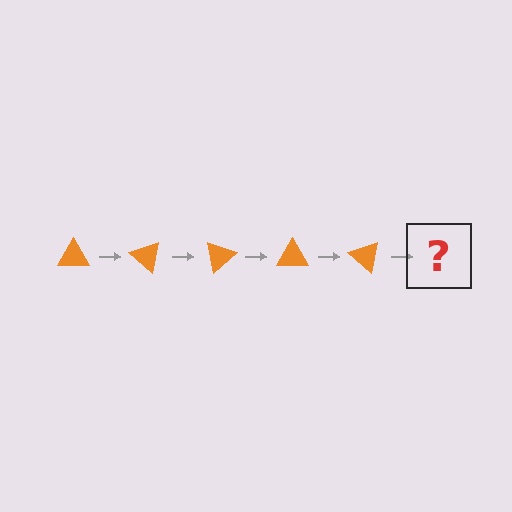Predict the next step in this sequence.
The next step is an orange triangle rotated 200 degrees.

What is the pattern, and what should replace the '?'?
The pattern is that the triangle rotates 40 degrees each step. The '?' should be an orange triangle rotated 200 degrees.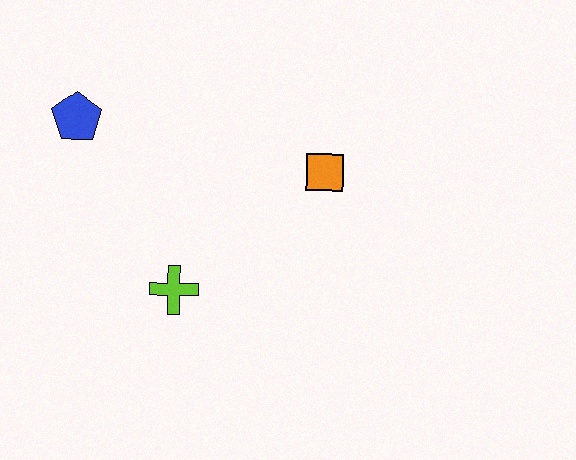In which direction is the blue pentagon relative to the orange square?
The blue pentagon is to the left of the orange square.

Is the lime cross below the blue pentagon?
Yes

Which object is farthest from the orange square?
The blue pentagon is farthest from the orange square.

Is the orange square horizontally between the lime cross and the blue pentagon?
No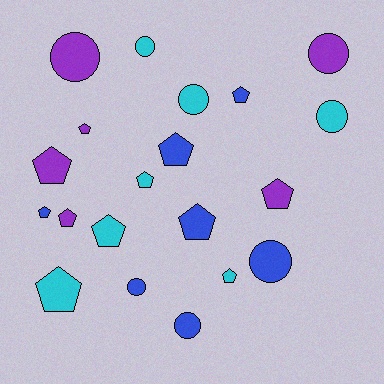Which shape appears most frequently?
Pentagon, with 12 objects.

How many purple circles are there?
There are 2 purple circles.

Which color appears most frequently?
Blue, with 7 objects.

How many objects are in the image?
There are 20 objects.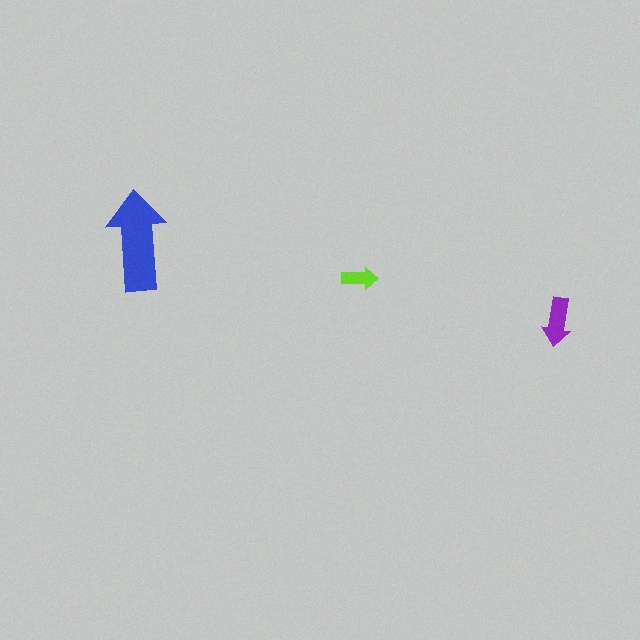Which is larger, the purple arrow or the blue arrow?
The blue one.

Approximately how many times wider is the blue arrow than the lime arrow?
About 2.5 times wider.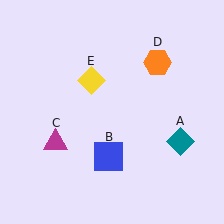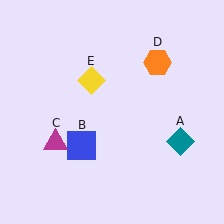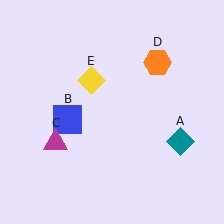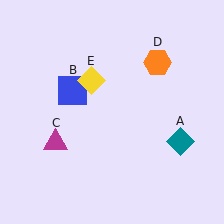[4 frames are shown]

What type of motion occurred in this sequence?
The blue square (object B) rotated clockwise around the center of the scene.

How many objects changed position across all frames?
1 object changed position: blue square (object B).